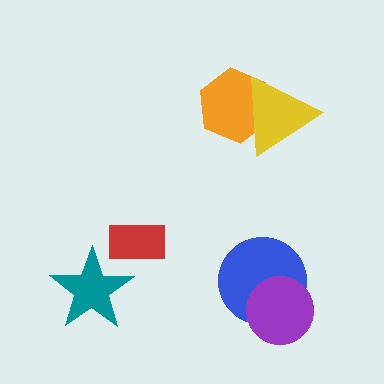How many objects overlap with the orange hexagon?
1 object overlaps with the orange hexagon.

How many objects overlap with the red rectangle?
0 objects overlap with the red rectangle.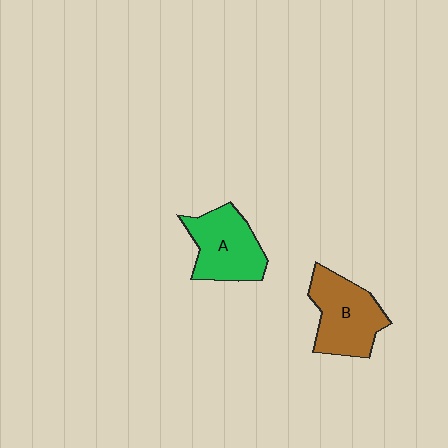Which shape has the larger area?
Shape B (brown).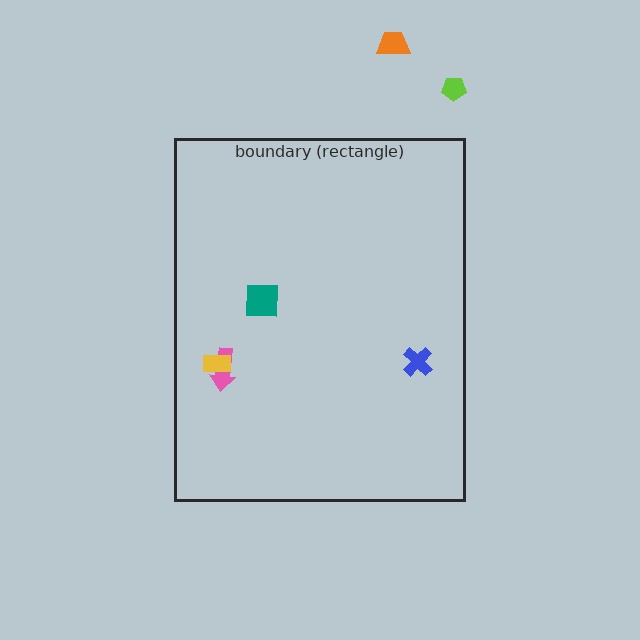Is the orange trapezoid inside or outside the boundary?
Outside.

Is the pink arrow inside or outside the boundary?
Inside.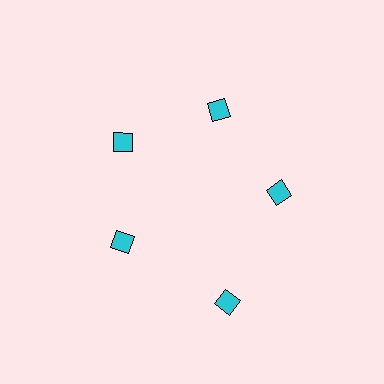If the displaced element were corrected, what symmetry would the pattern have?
It would have 5-fold rotational symmetry — the pattern would map onto itself every 72 degrees.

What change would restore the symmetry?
The symmetry would be restored by moving it inward, back onto the ring so that all 5 diamonds sit at equal angles and equal distance from the center.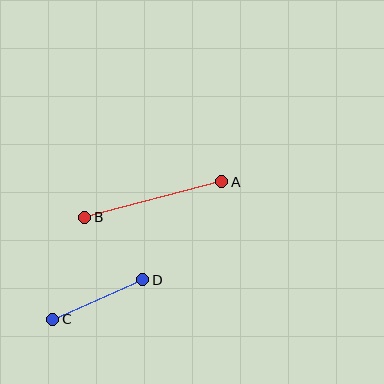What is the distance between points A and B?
The distance is approximately 141 pixels.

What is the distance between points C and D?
The distance is approximately 98 pixels.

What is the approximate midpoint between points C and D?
The midpoint is at approximately (98, 300) pixels.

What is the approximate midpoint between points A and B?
The midpoint is at approximately (153, 200) pixels.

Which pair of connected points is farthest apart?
Points A and B are farthest apart.